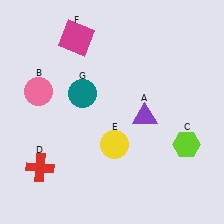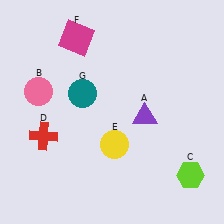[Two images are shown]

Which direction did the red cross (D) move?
The red cross (D) moved up.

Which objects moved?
The objects that moved are: the lime hexagon (C), the red cross (D).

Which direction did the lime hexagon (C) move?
The lime hexagon (C) moved down.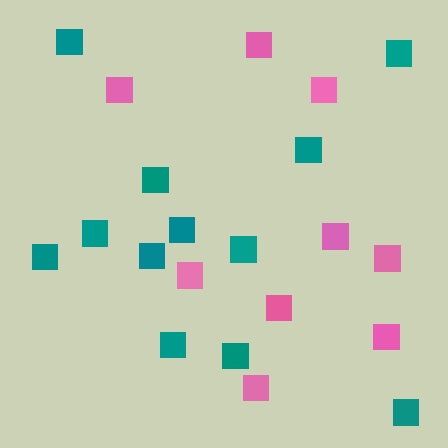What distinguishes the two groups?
There are 2 groups: one group of teal squares (12) and one group of pink squares (9).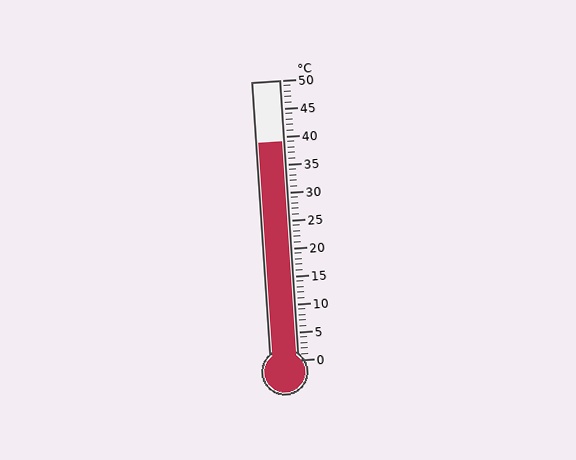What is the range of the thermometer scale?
The thermometer scale ranges from 0°C to 50°C.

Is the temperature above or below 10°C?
The temperature is above 10°C.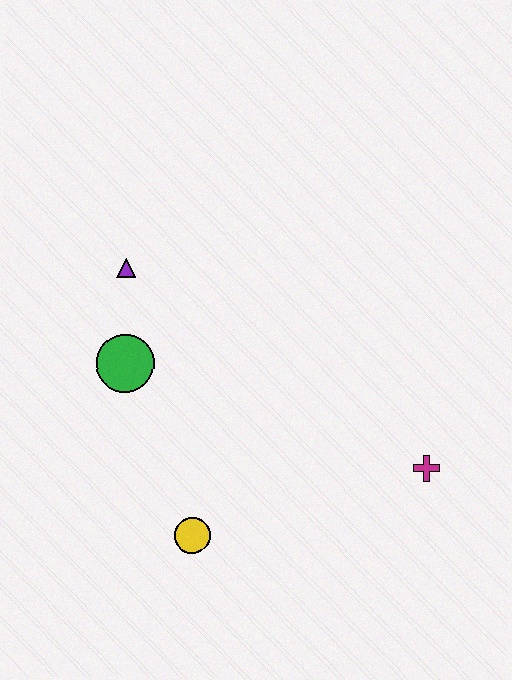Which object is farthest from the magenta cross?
The purple triangle is farthest from the magenta cross.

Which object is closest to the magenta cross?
The yellow circle is closest to the magenta cross.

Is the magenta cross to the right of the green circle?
Yes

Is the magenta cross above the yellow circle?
Yes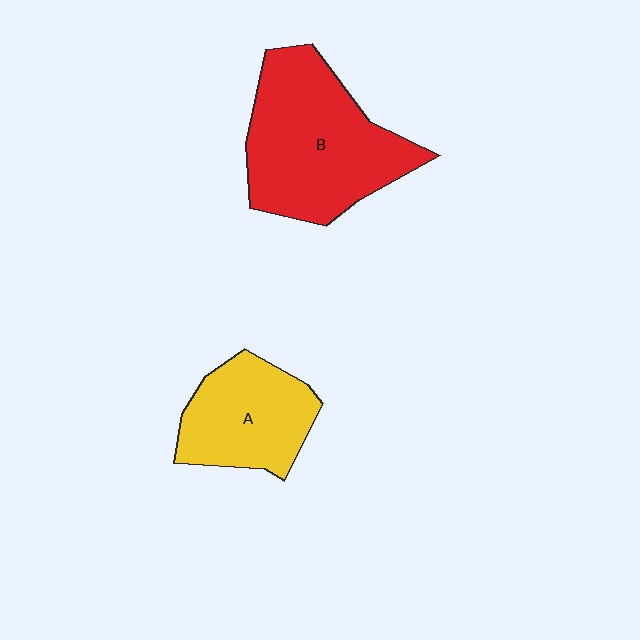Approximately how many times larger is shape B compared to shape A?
Approximately 1.6 times.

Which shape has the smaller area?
Shape A (yellow).